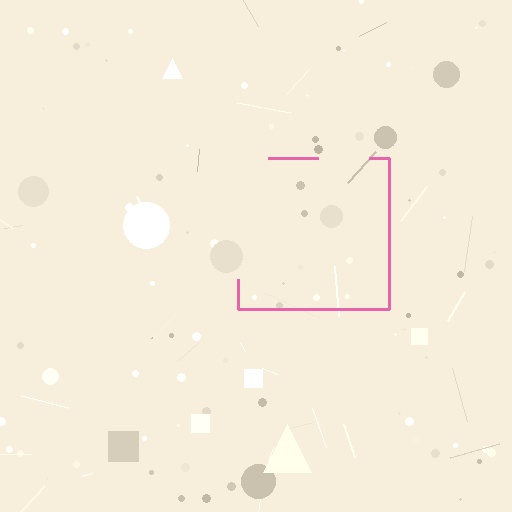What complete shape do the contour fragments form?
The contour fragments form a square.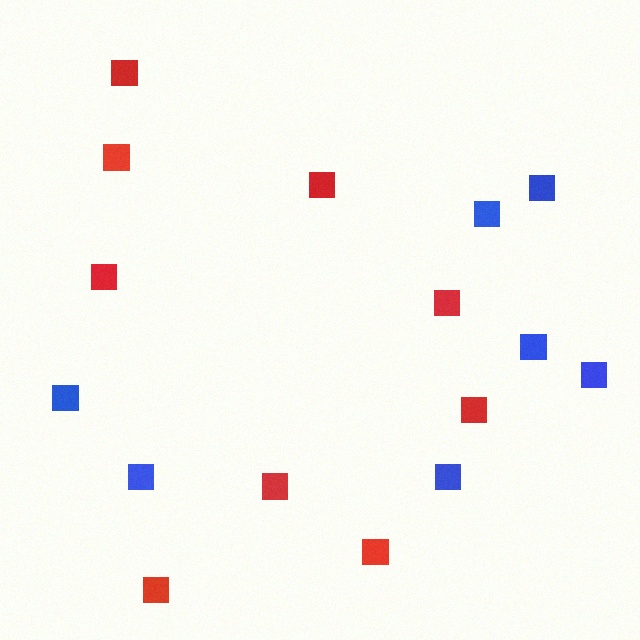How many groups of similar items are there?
There are 2 groups: one group of red squares (9) and one group of blue squares (7).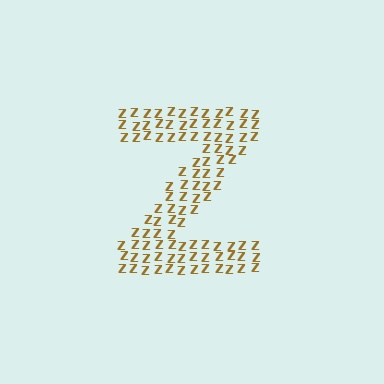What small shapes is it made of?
It is made of small letter Z's.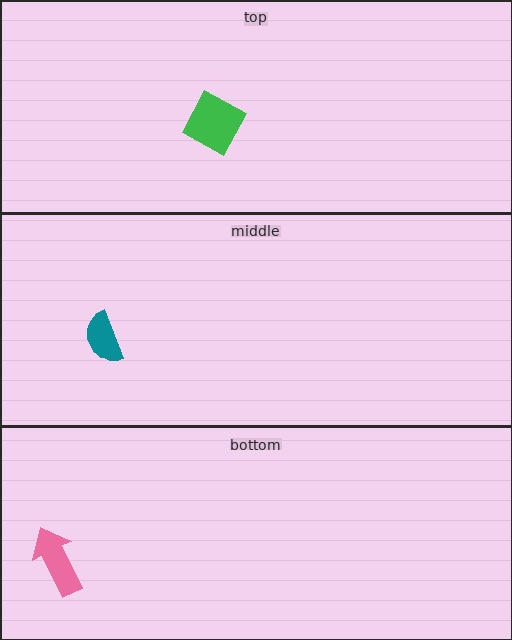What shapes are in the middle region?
The teal semicircle.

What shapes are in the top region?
The green square.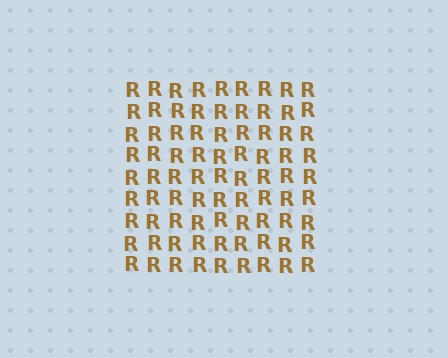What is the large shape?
The large shape is a square.